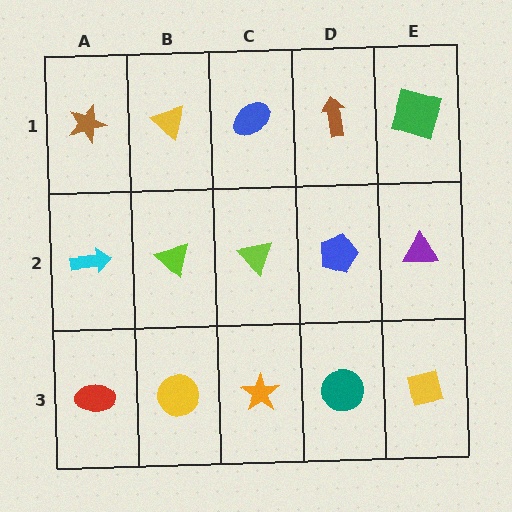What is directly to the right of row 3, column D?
A yellow square.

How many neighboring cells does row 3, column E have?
2.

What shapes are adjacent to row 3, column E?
A purple triangle (row 2, column E), a teal circle (row 3, column D).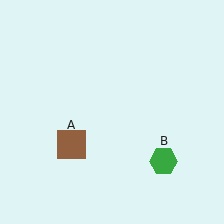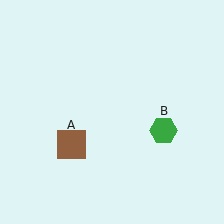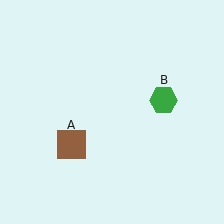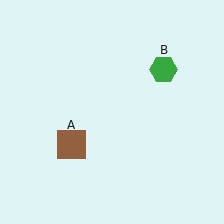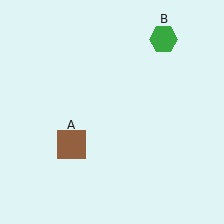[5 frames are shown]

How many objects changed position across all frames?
1 object changed position: green hexagon (object B).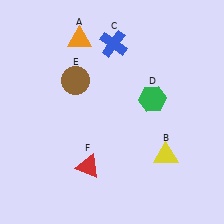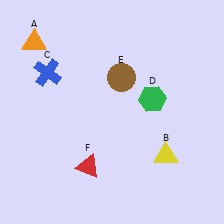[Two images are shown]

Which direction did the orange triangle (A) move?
The orange triangle (A) moved left.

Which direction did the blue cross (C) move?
The blue cross (C) moved left.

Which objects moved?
The objects that moved are: the orange triangle (A), the blue cross (C), the brown circle (E).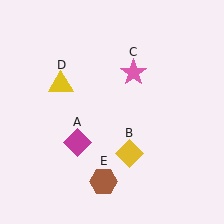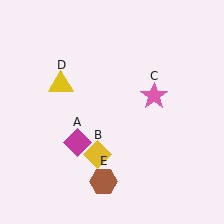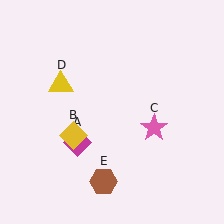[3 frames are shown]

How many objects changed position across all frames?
2 objects changed position: yellow diamond (object B), pink star (object C).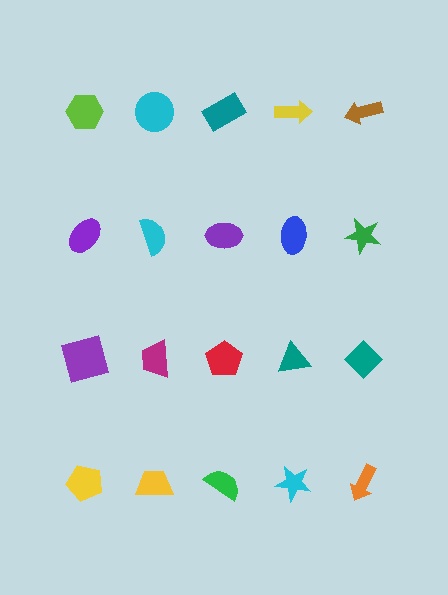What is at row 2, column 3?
A purple ellipse.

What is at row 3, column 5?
A teal diamond.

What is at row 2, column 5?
A green star.